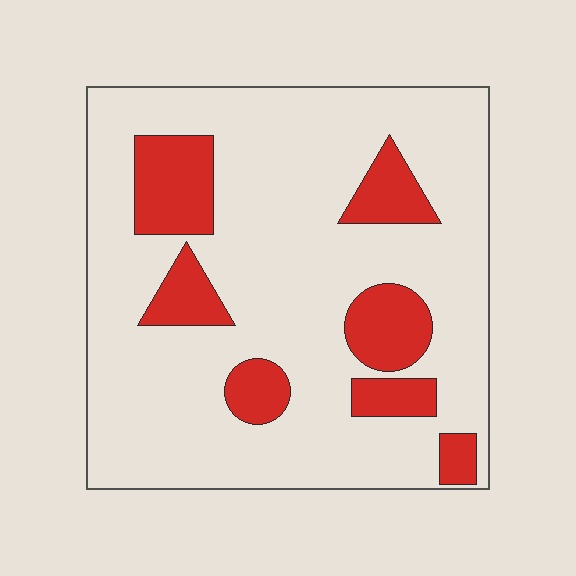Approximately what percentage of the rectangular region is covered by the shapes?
Approximately 20%.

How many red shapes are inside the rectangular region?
7.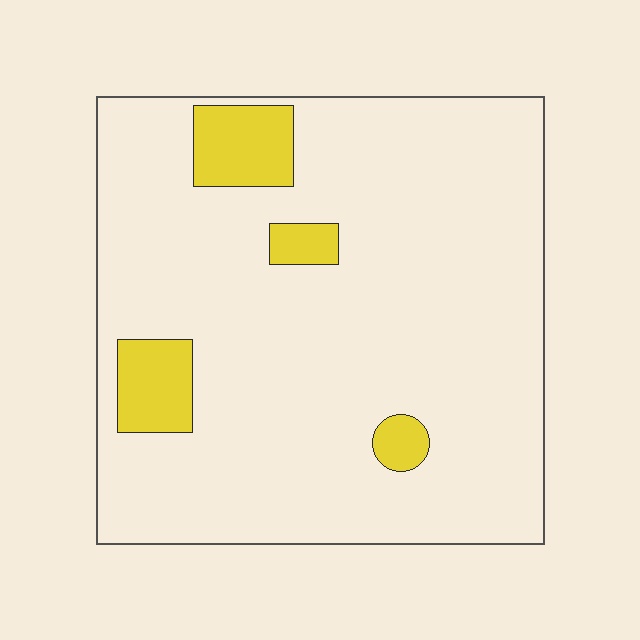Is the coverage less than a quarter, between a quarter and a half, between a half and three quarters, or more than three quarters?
Less than a quarter.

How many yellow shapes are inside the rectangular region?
4.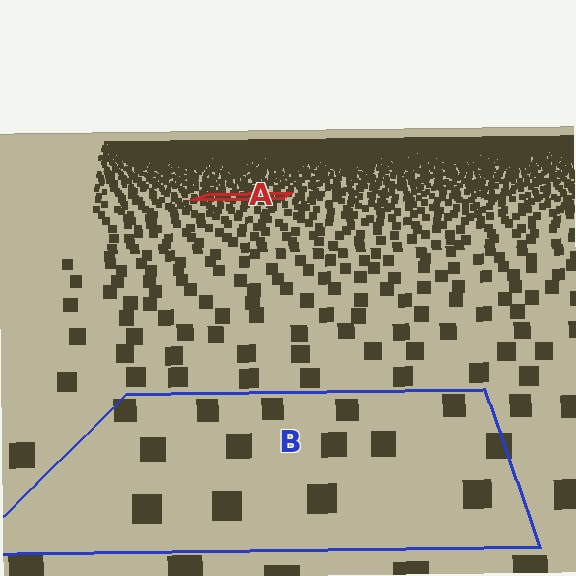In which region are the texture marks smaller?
The texture marks are smaller in region A, because it is farther away.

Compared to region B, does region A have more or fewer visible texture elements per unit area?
Region A has more texture elements per unit area — they are packed more densely because it is farther away.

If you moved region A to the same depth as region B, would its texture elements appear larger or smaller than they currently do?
They would appear larger. At a closer depth, the same texture elements are projected at a bigger on-screen size.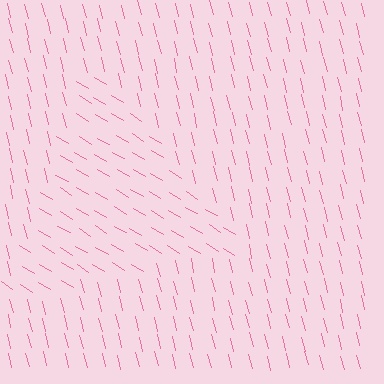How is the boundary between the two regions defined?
The boundary is defined purely by a change in line orientation (approximately 45 degrees difference). All lines are the same color and thickness.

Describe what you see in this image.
The image is filled with small pink line segments. A triangle region in the image has lines oriented differently from the surrounding lines, creating a visible texture boundary.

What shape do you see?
I see a triangle.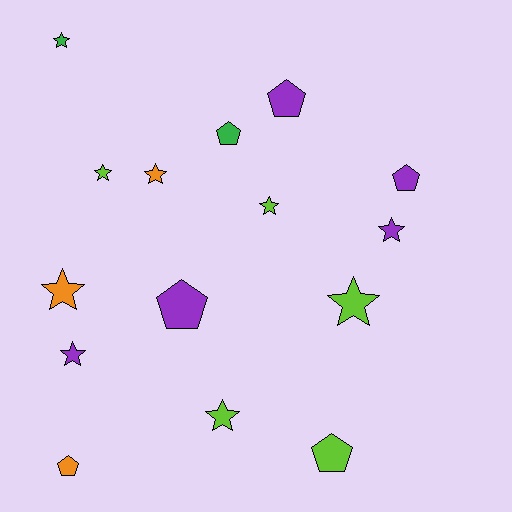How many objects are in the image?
There are 15 objects.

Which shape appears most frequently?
Star, with 9 objects.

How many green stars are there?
There is 1 green star.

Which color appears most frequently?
Lime, with 5 objects.